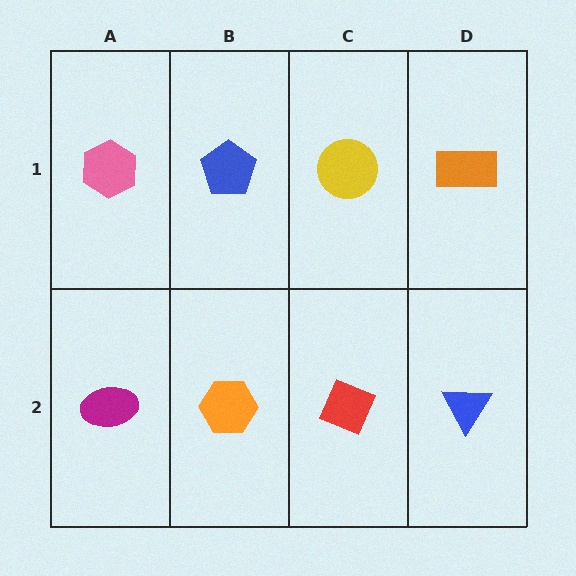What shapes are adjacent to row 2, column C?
A yellow circle (row 1, column C), an orange hexagon (row 2, column B), a blue triangle (row 2, column D).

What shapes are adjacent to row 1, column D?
A blue triangle (row 2, column D), a yellow circle (row 1, column C).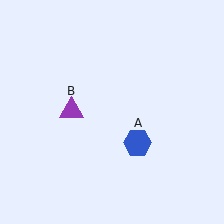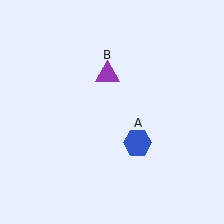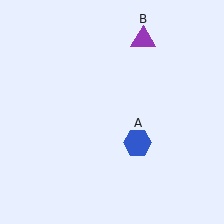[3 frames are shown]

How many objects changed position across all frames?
1 object changed position: purple triangle (object B).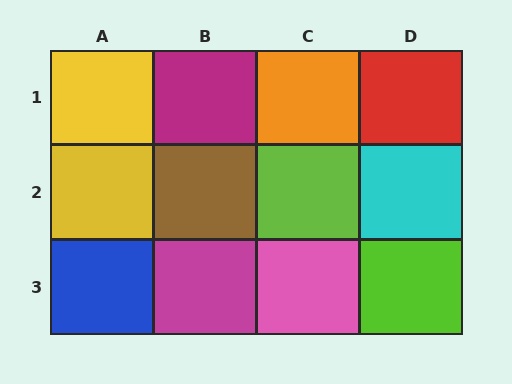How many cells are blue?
1 cell is blue.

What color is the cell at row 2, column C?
Lime.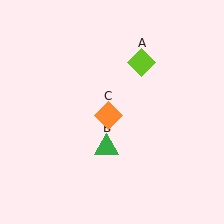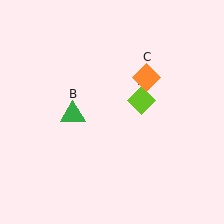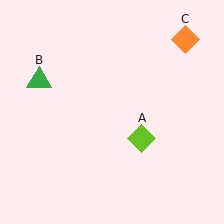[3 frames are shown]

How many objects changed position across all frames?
3 objects changed position: lime diamond (object A), green triangle (object B), orange diamond (object C).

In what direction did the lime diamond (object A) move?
The lime diamond (object A) moved down.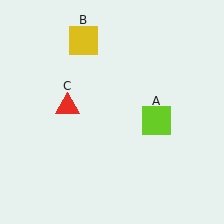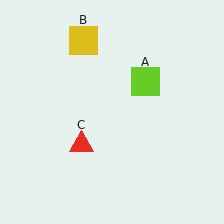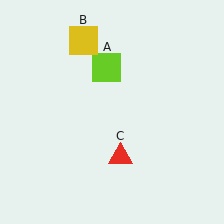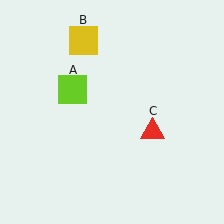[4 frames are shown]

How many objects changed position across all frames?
2 objects changed position: lime square (object A), red triangle (object C).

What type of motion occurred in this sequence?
The lime square (object A), red triangle (object C) rotated counterclockwise around the center of the scene.